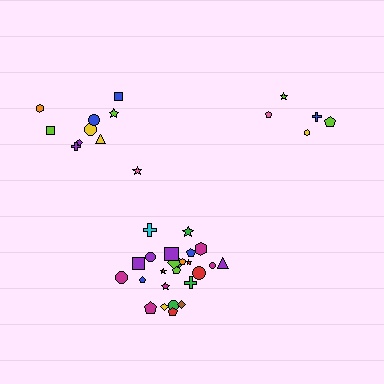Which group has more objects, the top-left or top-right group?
The top-left group.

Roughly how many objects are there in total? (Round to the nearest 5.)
Roughly 40 objects in total.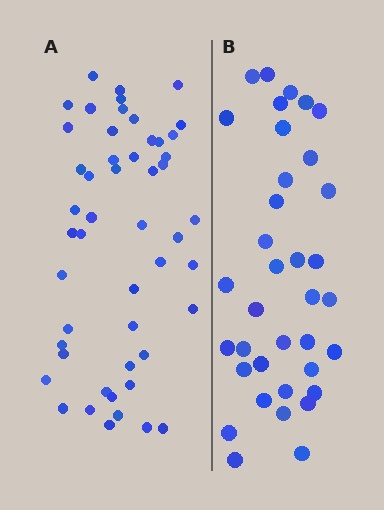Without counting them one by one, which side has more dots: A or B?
Region A (the left region) has more dots.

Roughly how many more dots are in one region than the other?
Region A has approximately 15 more dots than region B.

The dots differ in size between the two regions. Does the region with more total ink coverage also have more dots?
No. Region B has more total ink coverage because its dots are larger, but region A actually contains more individual dots. Total area can be misleading — the number of items is what matters here.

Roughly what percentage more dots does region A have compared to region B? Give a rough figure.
About 40% more.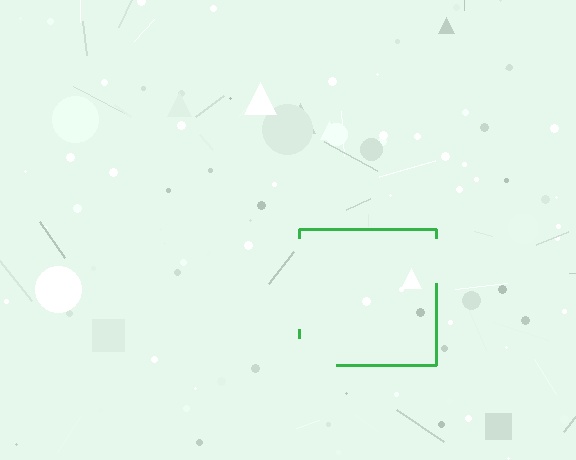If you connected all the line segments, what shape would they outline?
They would outline a square.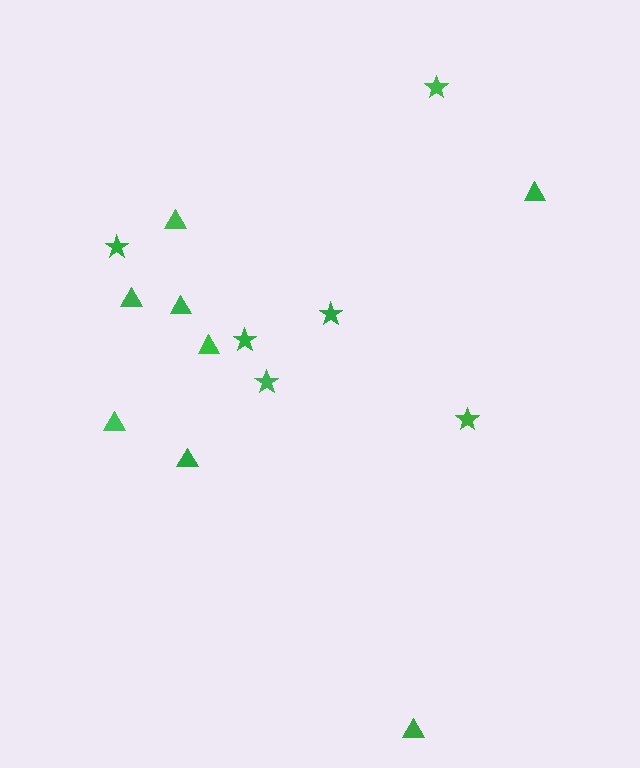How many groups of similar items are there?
There are 2 groups: one group of stars (6) and one group of triangles (8).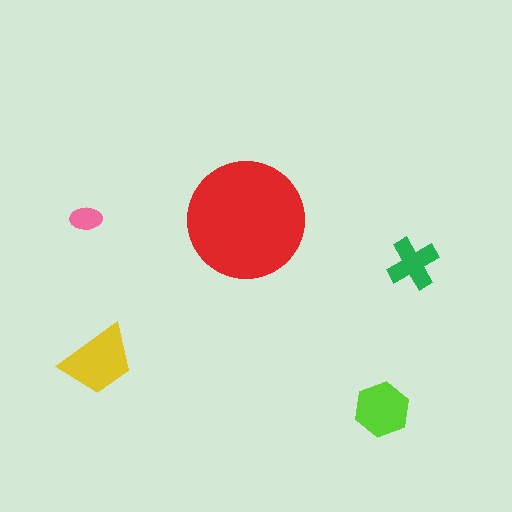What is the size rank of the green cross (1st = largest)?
4th.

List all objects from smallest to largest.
The pink ellipse, the green cross, the lime hexagon, the yellow trapezoid, the red circle.